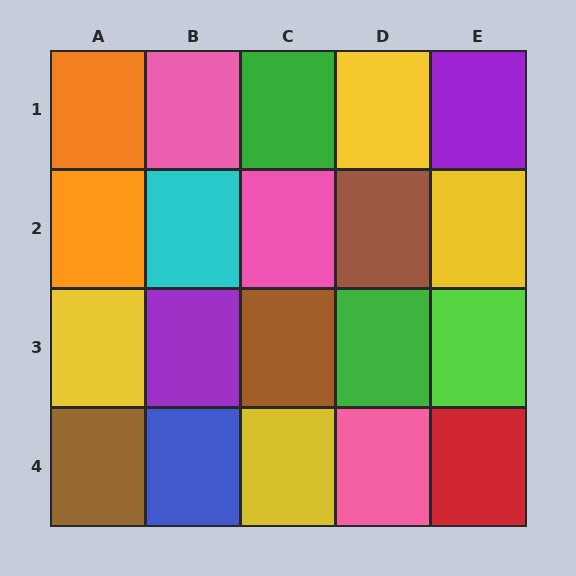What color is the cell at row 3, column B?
Purple.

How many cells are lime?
1 cell is lime.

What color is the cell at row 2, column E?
Yellow.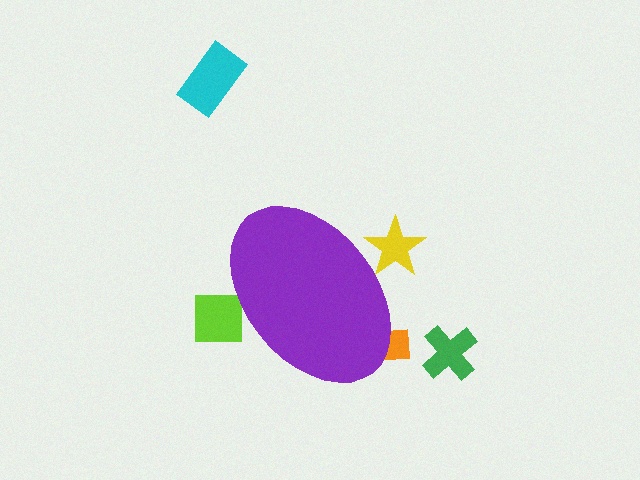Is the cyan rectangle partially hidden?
No, the cyan rectangle is fully visible.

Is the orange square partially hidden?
Yes, the orange square is partially hidden behind the purple ellipse.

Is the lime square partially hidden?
Yes, the lime square is partially hidden behind the purple ellipse.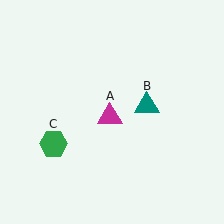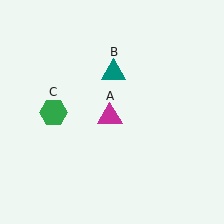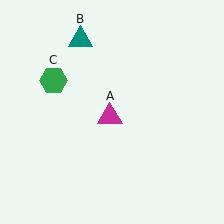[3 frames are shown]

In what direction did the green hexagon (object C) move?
The green hexagon (object C) moved up.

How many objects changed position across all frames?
2 objects changed position: teal triangle (object B), green hexagon (object C).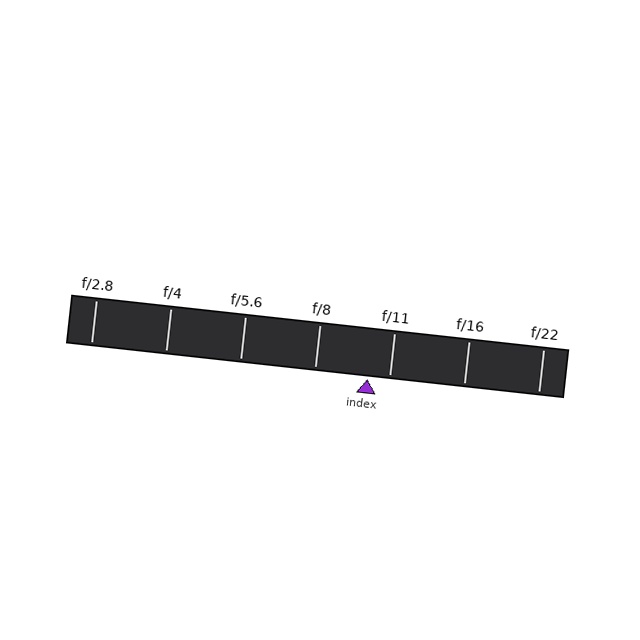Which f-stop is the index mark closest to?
The index mark is closest to f/11.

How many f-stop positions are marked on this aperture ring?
There are 7 f-stop positions marked.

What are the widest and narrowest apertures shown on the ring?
The widest aperture shown is f/2.8 and the narrowest is f/22.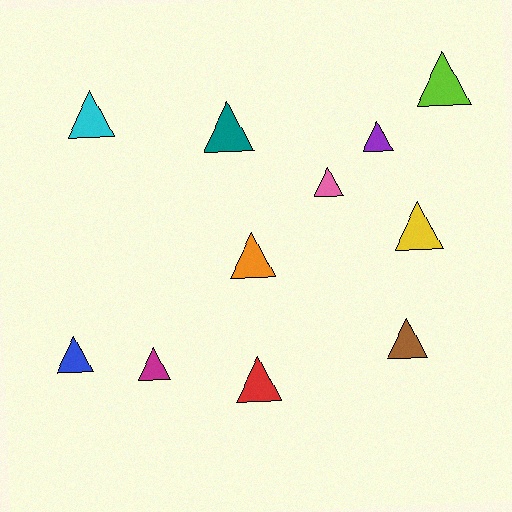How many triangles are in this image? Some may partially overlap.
There are 11 triangles.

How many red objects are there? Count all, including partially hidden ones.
There is 1 red object.